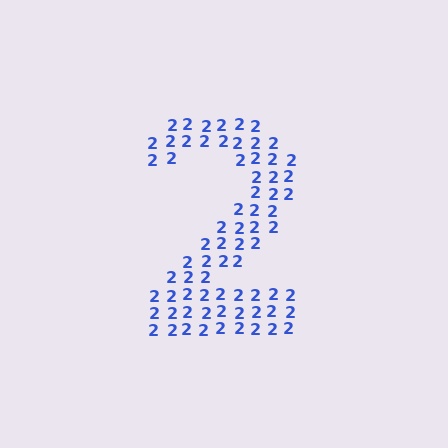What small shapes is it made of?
It is made of small digit 2's.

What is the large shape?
The large shape is the digit 2.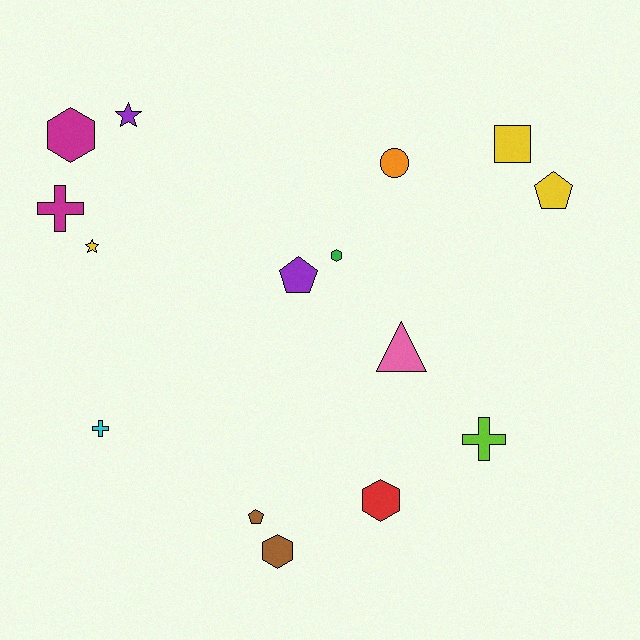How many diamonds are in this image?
There are no diamonds.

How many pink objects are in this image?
There is 1 pink object.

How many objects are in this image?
There are 15 objects.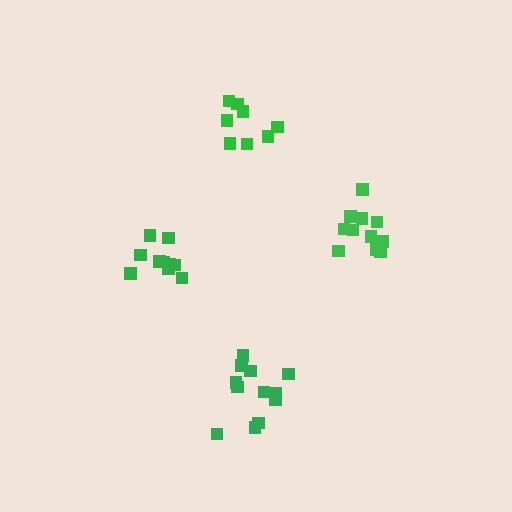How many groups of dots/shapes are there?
There are 4 groups.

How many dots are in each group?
Group 1: 11 dots, Group 2: 13 dots, Group 3: 10 dots, Group 4: 8 dots (42 total).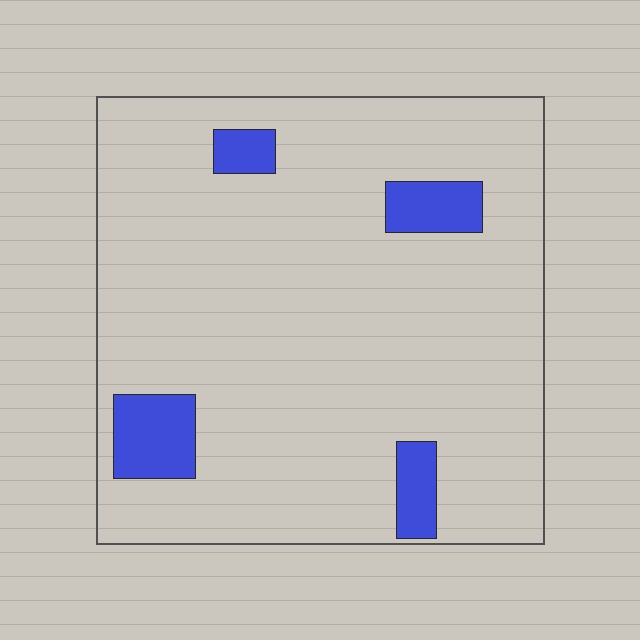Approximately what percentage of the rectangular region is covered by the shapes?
Approximately 10%.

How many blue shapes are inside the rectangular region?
4.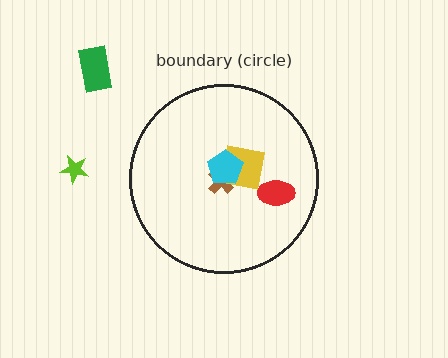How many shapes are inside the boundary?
4 inside, 2 outside.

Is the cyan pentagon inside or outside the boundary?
Inside.